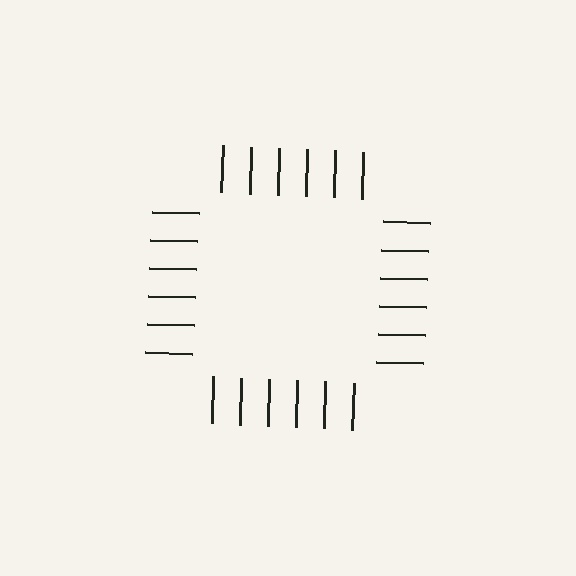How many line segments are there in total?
24 — 6 along each of the 4 edges.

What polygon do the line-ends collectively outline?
An illusory square — the line segments terminate on its edges but no continuous stroke is drawn.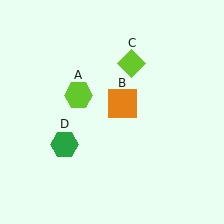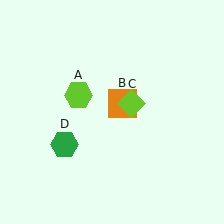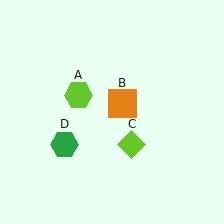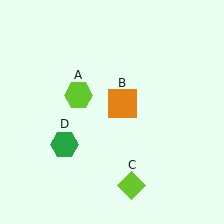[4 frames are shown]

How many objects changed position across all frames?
1 object changed position: lime diamond (object C).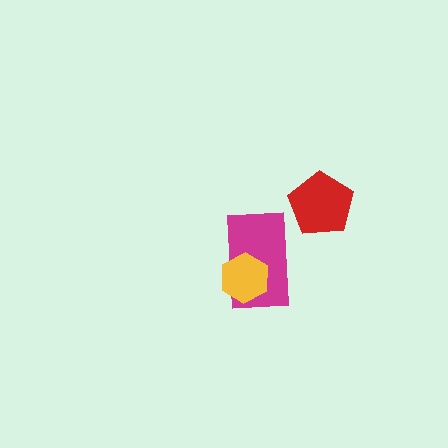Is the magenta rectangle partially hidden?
Yes, it is partially covered by another shape.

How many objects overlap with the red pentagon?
0 objects overlap with the red pentagon.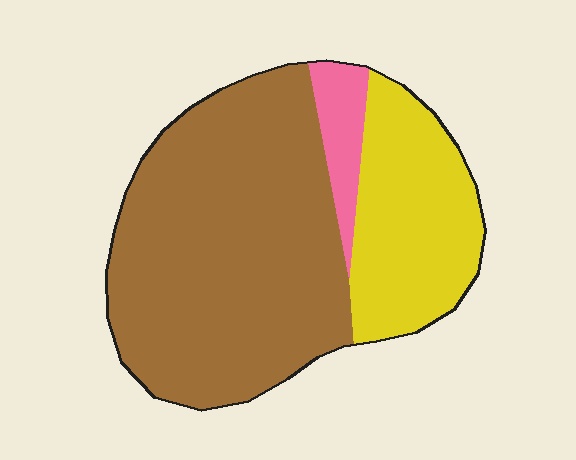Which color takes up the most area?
Brown, at roughly 65%.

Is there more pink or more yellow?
Yellow.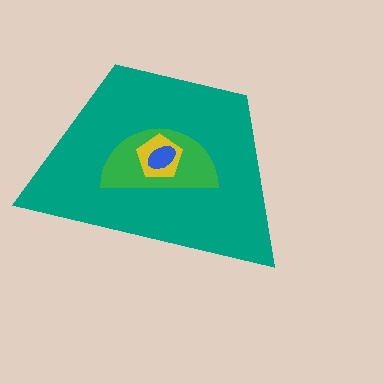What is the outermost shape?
The teal trapezoid.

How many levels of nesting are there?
4.